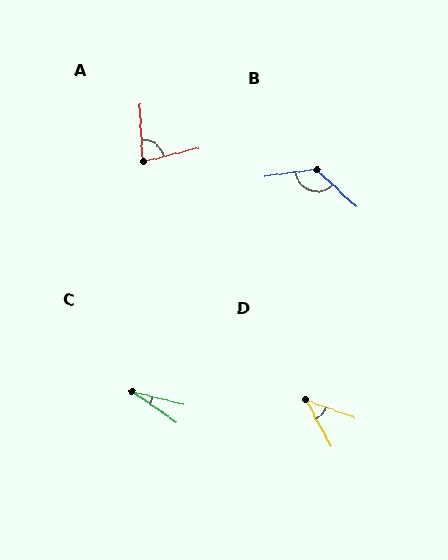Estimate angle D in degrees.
Approximately 41 degrees.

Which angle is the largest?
B, at approximately 129 degrees.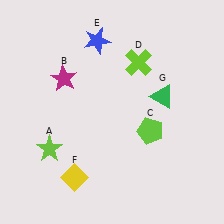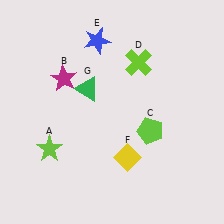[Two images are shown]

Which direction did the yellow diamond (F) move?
The yellow diamond (F) moved right.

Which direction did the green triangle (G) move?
The green triangle (G) moved left.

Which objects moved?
The objects that moved are: the yellow diamond (F), the green triangle (G).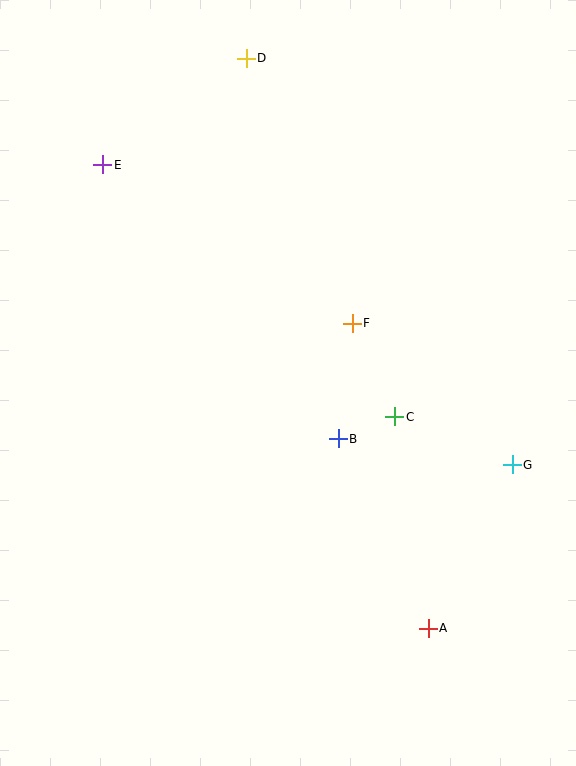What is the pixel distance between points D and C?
The distance between D and C is 388 pixels.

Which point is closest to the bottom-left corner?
Point A is closest to the bottom-left corner.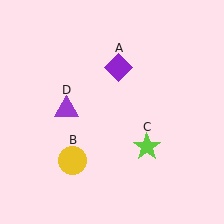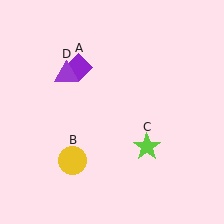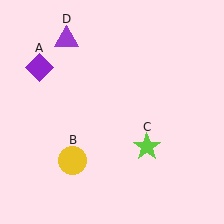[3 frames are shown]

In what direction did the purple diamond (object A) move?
The purple diamond (object A) moved left.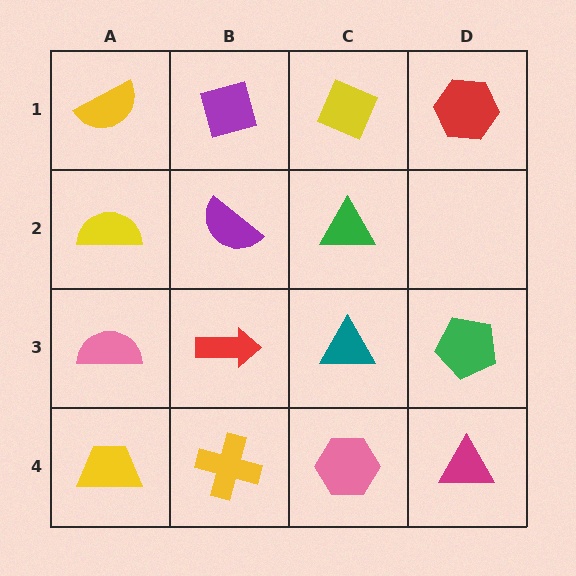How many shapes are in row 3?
4 shapes.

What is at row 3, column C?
A teal triangle.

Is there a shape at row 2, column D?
No, that cell is empty.